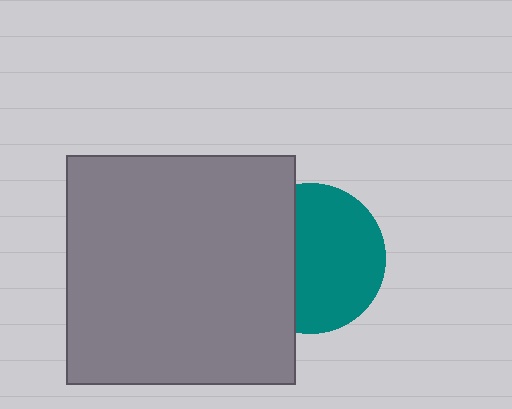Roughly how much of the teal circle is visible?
About half of it is visible (roughly 63%).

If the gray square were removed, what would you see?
You would see the complete teal circle.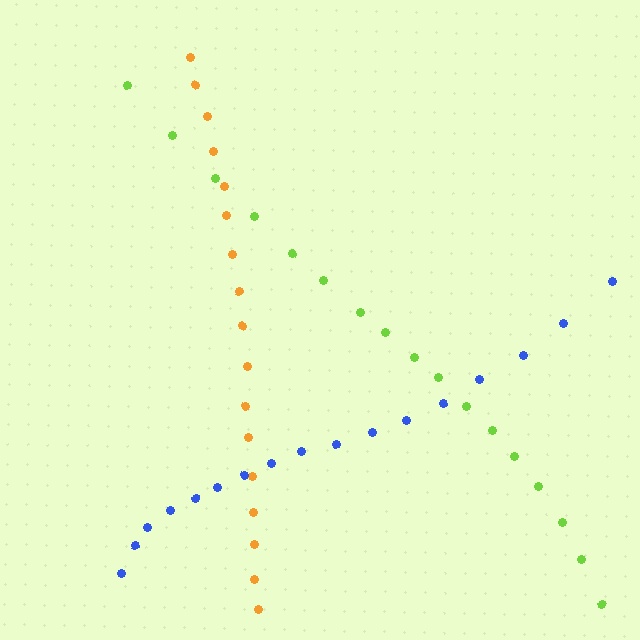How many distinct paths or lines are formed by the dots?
There are 3 distinct paths.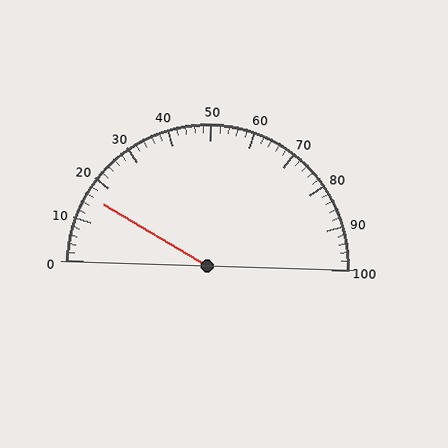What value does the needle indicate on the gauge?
The needle indicates approximately 16.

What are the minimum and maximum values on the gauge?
The gauge ranges from 0 to 100.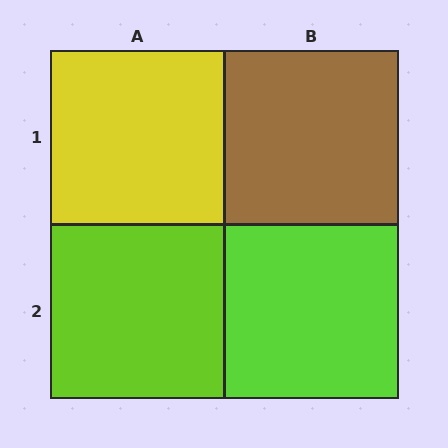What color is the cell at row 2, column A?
Lime.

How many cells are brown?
1 cell is brown.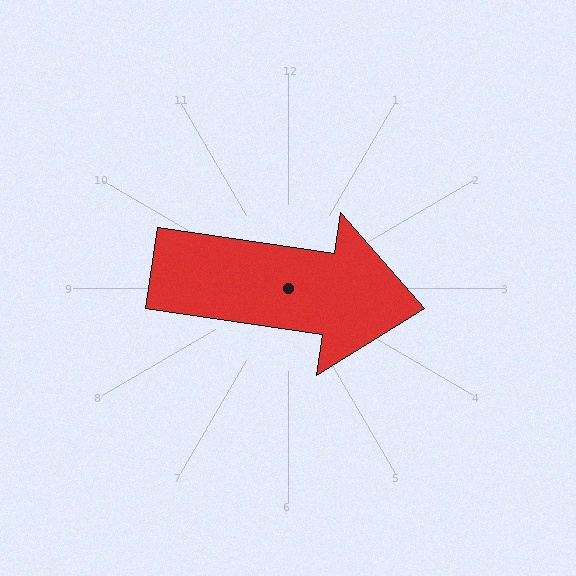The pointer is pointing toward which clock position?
Roughly 3 o'clock.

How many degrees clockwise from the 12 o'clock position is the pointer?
Approximately 98 degrees.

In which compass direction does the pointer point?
East.